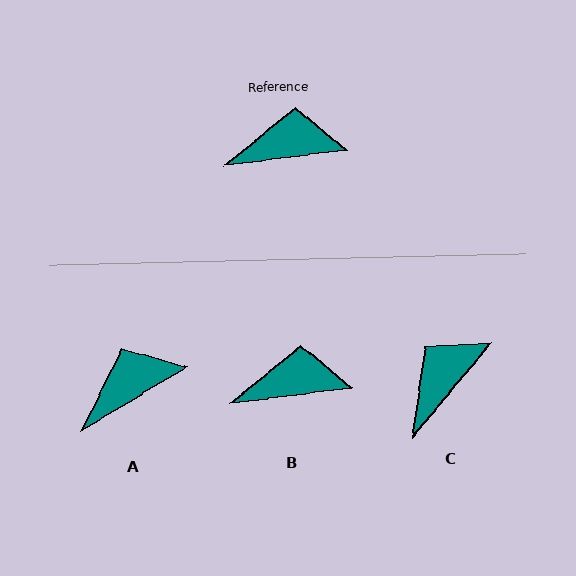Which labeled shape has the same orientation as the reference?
B.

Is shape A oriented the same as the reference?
No, it is off by about 24 degrees.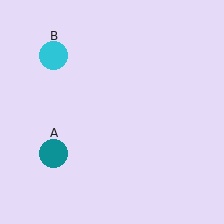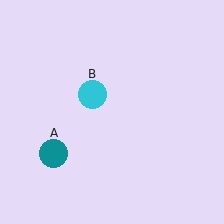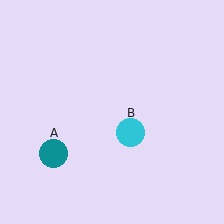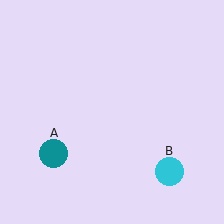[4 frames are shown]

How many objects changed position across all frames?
1 object changed position: cyan circle (object B).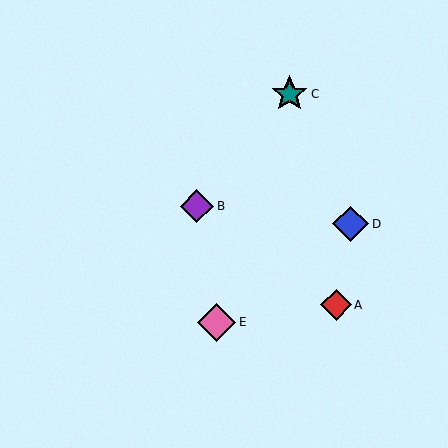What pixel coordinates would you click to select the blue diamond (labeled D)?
Click at (351, 224) to select the blue diamond D.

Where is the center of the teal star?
The center of the teal star is at (290, 94).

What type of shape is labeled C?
Shape C is a teal star.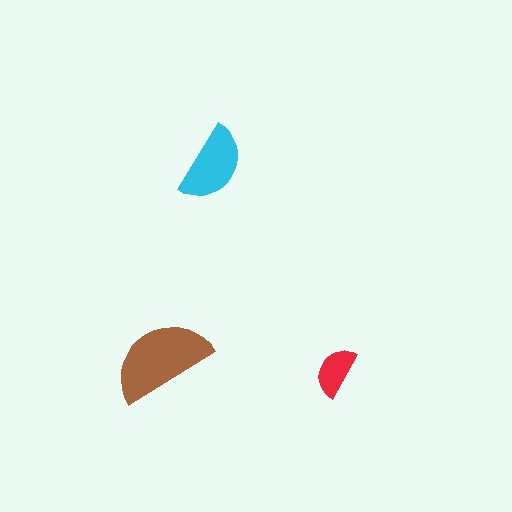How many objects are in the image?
There are 3 objects in the image.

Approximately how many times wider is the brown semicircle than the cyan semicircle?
About 1.5 times wider.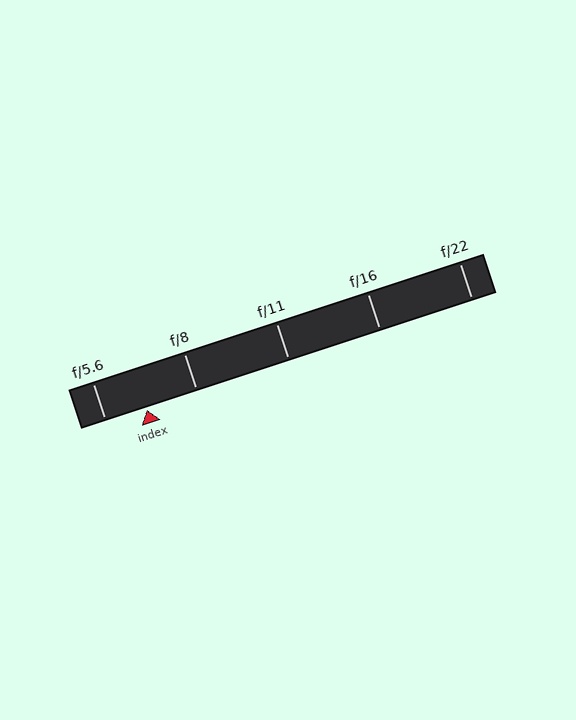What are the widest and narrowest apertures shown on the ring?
The widest aperture shown is f/5.6 and the narrowest is f/22.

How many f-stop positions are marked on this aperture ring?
There are 5 f-stop positions marked.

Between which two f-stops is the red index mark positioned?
The index mark is between f/5.6 and f/8.